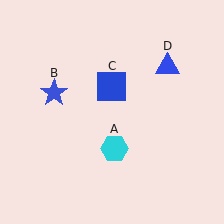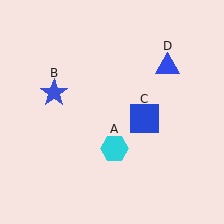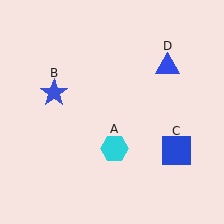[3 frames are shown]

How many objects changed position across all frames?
1 object changed position: blue square (object C).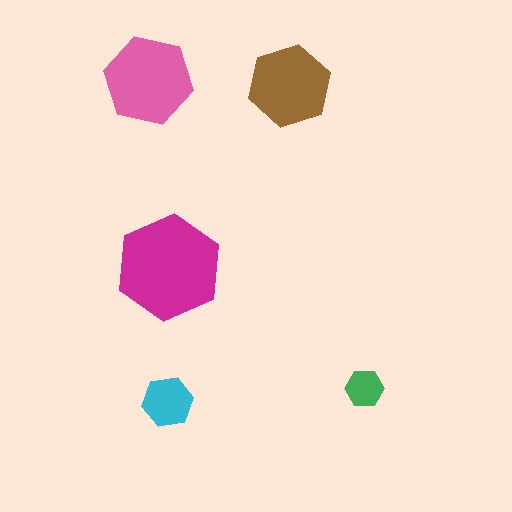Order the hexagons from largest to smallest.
the magenta one, the pink one, the brown one, the cyan one, the green one.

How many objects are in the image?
There are 5 objects in the image.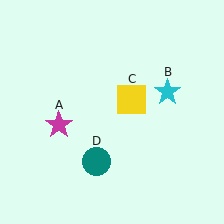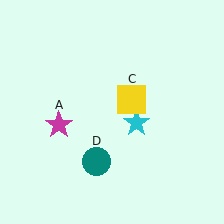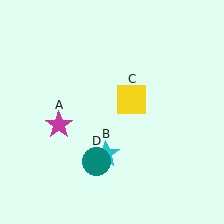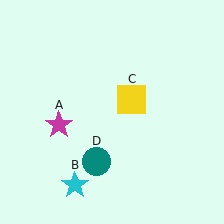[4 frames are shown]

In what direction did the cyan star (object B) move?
The cyan star (object B) moved down and to the left.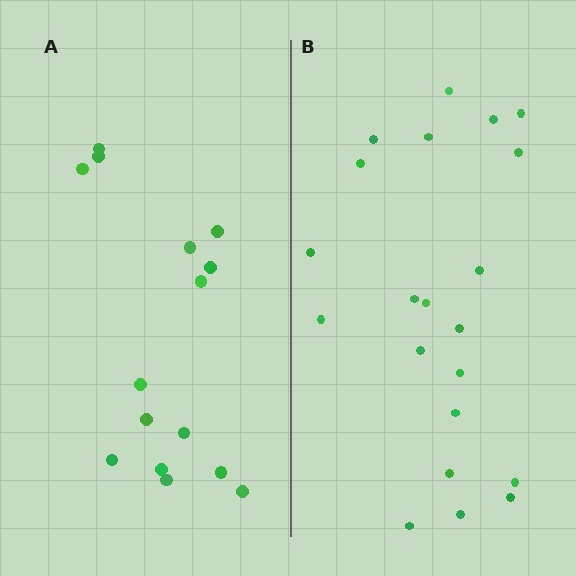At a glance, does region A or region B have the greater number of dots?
Region B (the right region) has more dots.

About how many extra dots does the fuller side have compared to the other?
Region B has about 6 more dots than region A.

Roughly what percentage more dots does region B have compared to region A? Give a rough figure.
About 40% more.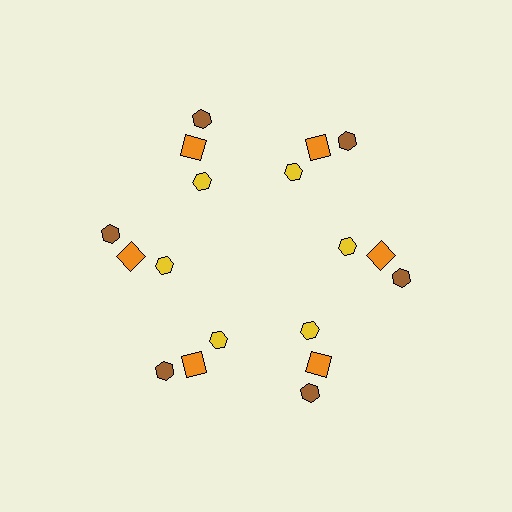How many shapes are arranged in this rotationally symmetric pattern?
There are 18 shapes, arranged in 6 groups of 3.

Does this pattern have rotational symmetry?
Yes, this pattern has 6-fold rotational symmetry. It looks the same after rotating 60 degrees around the center.